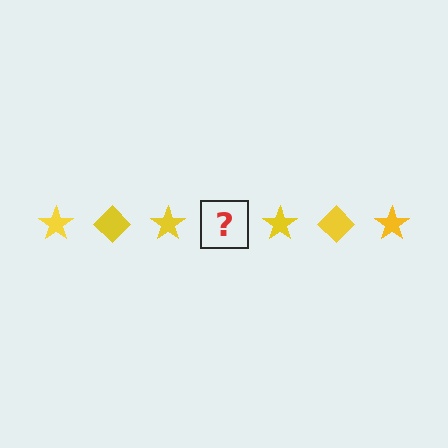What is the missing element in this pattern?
The missing element is a yellow diamond.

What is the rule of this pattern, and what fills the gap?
The rule is that the pattern cycles through star, diamond shapes in yellow. The gap should be filled with a yellow diamond.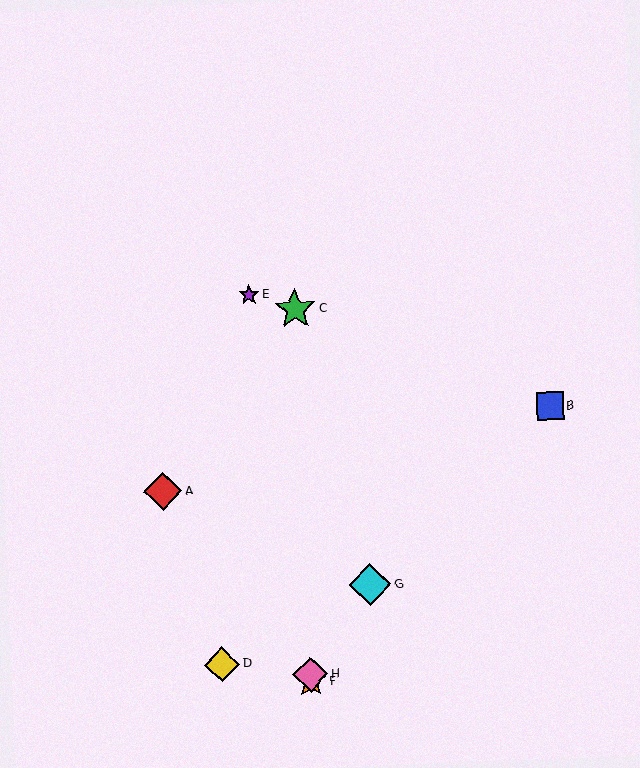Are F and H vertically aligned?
Yes, both are at x≈311.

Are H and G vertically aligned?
No, H is at x≈310 and G is at x≈370.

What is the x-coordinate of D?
Object D is at x≈222.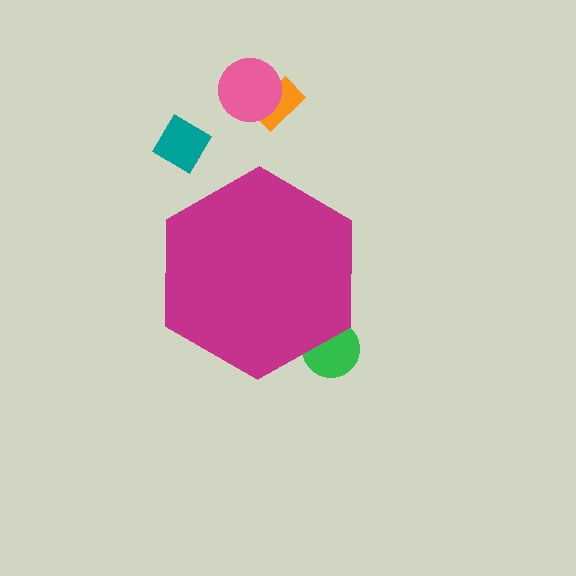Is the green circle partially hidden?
Yes, the green circle is partially hidden behind the magenta hexagon.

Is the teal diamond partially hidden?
No, the teal diamond is fully visible.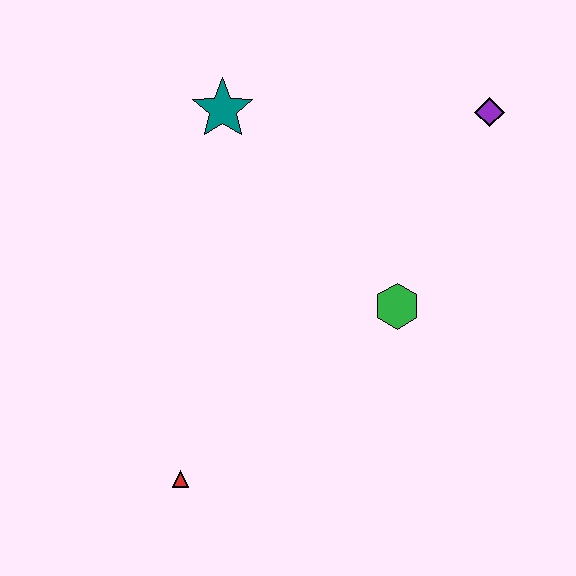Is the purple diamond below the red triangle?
No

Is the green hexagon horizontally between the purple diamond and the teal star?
Yes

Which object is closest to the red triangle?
The green hexagon is closest to the red triangle.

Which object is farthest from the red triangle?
The purple diamond is farthest from the red triangle.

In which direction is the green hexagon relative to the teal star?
The green hexagon is below the teal star.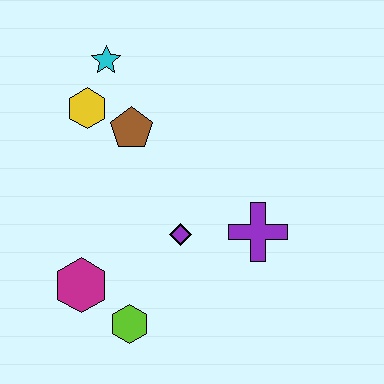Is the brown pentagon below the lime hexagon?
No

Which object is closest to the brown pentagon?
The yellow hexagon is closest to the brown pentagon.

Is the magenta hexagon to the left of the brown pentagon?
Yes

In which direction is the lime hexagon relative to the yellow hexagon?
The lime hexagon is below the yellow hexagon.